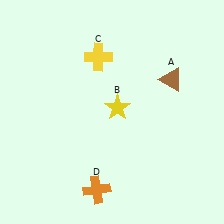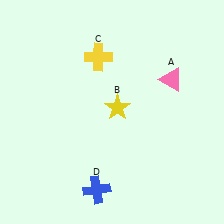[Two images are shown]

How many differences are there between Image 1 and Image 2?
There are 2 differences between the two images.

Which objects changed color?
A changed from brown to pink. D changed from orange to blue.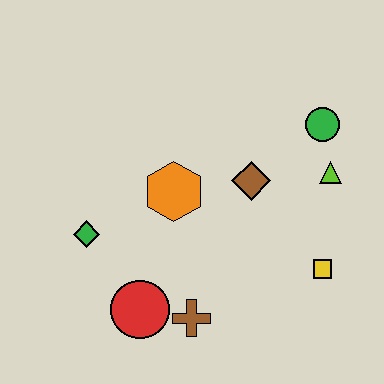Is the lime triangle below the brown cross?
No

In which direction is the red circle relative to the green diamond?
The red circle is below the green diamond.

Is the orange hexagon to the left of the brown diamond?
Yes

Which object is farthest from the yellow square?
The green diamond is farthest from the yellow square.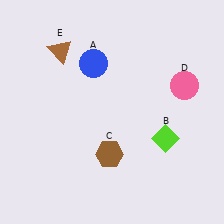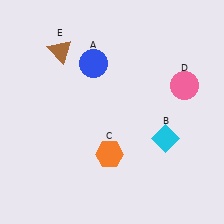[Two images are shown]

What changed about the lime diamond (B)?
In Image 1, B is lime. In Image 2, it changed to cyan.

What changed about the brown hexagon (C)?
In Image 1, C is brown. In Image 2, it changed to orange.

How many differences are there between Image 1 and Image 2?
There are 2 differences between the two images.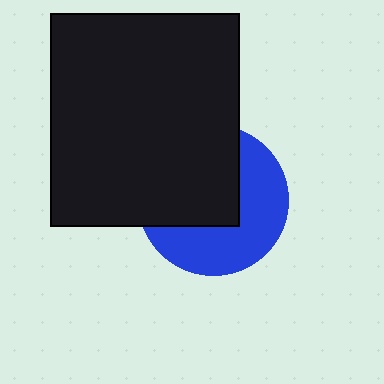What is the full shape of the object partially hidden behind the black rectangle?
The partially hidden object is a blue circle.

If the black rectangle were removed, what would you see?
You would see the complete blue circle.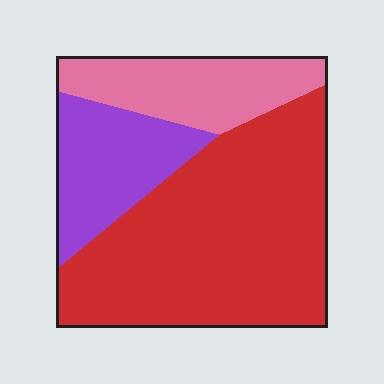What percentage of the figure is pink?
Pink takes up between a sixth and a third of the figure.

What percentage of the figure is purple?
Purple takes up about one fifth (1/5) of the figure.